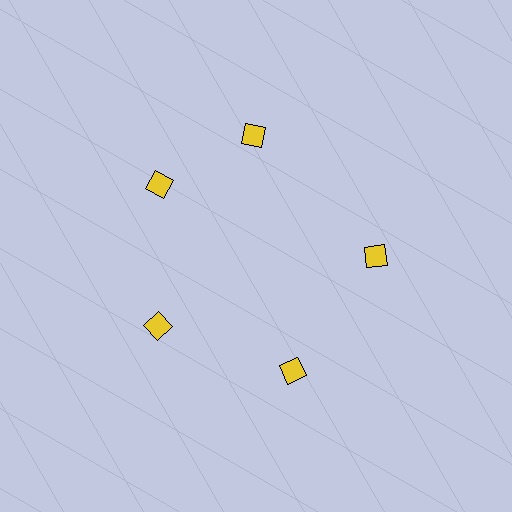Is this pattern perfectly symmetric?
No. The 5 yellow diamonds are arranged in a ring, but one element near the 1 o'clock position is rotated out of alignment along the ring, breaking the 5-fold rotational symmetry.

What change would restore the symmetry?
The symmetry would be restored by rotating it back into even spacing with its neighbors so that all 5 diamonds sit at equal angles and equal distance from the center.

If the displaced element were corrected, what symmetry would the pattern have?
It would have 5-fold rotational symmetry — the pattern would map onto itself every 72 degrees.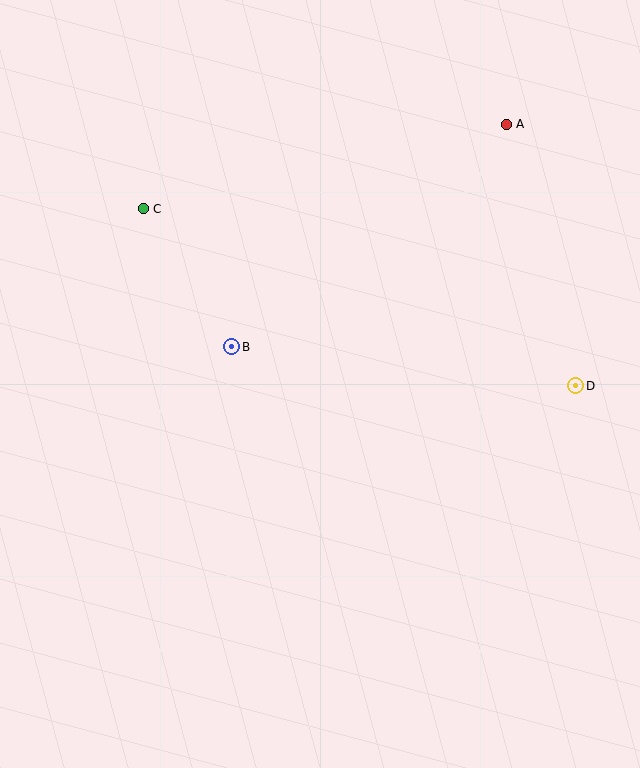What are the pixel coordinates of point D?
Point D is at (576, 386).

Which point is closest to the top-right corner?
Point A is closest to the top-right corner.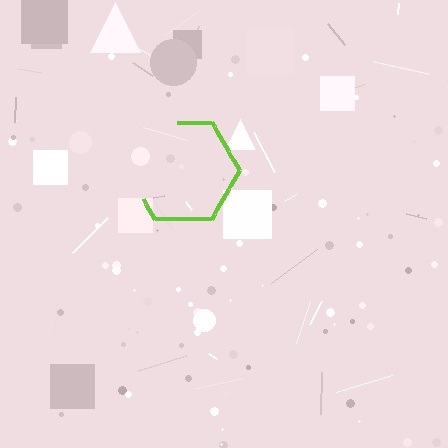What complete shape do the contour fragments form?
The contour fragments form a hexagon.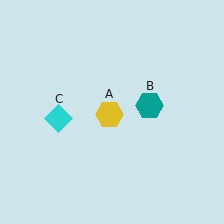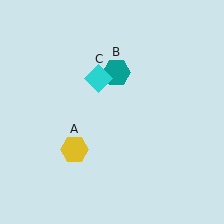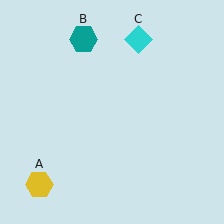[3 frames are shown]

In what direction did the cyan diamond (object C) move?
The cyan diamond (object C) moved up and to the right.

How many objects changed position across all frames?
3 objects changed position: yellow hexagon (object A), teal hexagon (object B), cyan diamond (object C).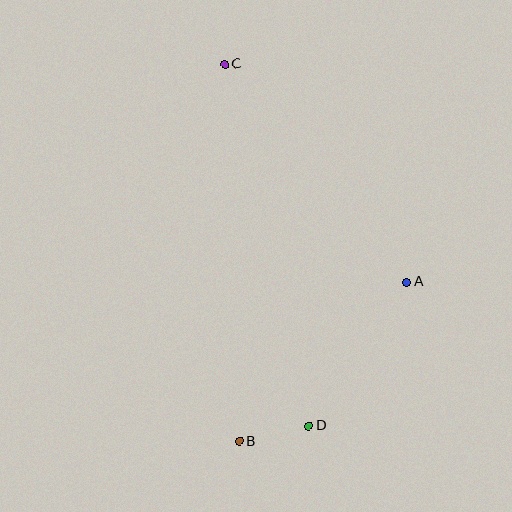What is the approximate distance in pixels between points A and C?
The distance between A and C is approximately 284 pixels.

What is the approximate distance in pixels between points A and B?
The distance between A and B is approximately 231 pixels.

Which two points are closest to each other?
Points B and D are closest to each other.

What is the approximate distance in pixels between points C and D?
The distance between C and D is approximately 371 pixels.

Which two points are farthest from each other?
Points B and C are farthest from each other.